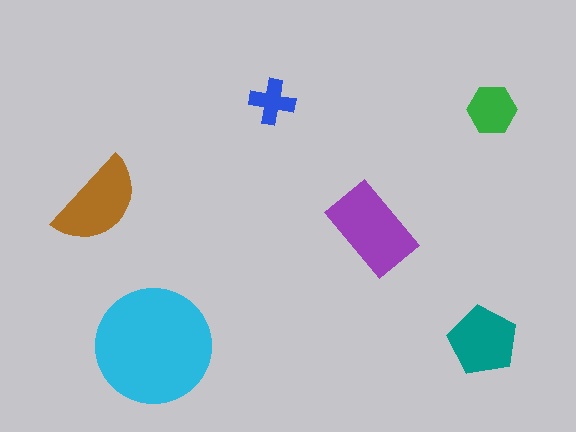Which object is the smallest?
The blue cross.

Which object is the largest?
The cyan circle.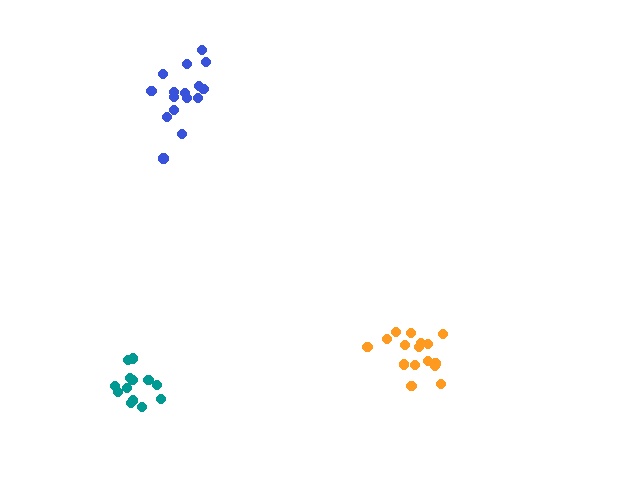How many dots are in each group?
Group 1: 13 dots, Group 2: 16 dots, Group 3: 16 dots (45 total).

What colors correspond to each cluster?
The clusters are colored: teal, orange, blue.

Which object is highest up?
The blue cluster is topmost.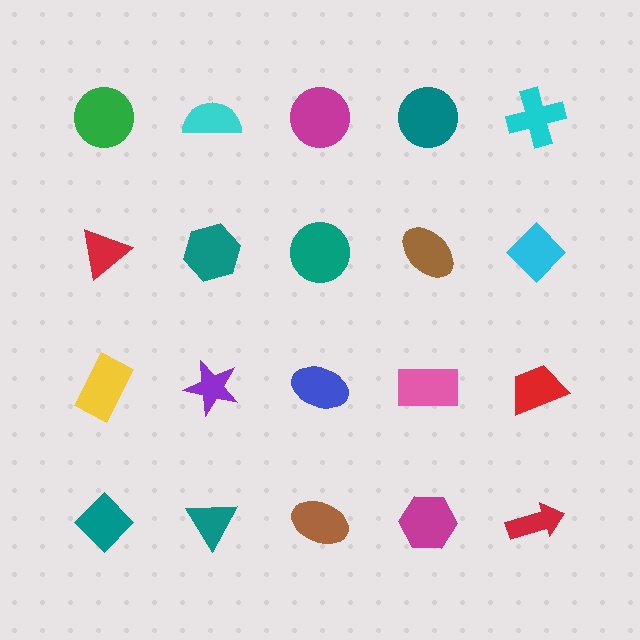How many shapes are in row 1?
5 shapes.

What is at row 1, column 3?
A magenta circle.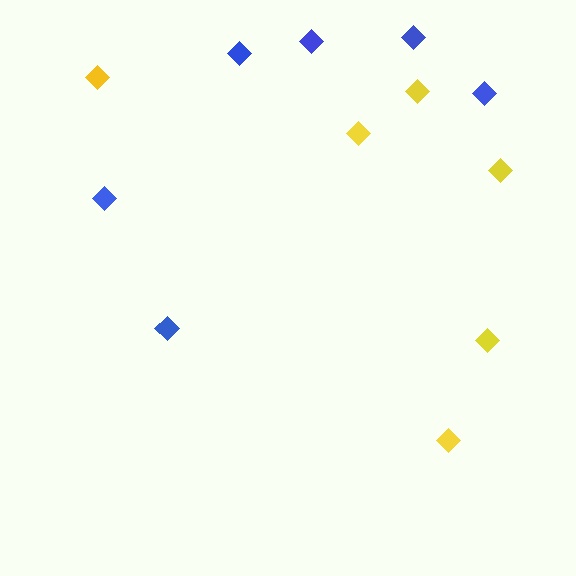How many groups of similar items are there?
There are 2 groups: one group of yellow diamonds (6) and one group of blue diamonds (6).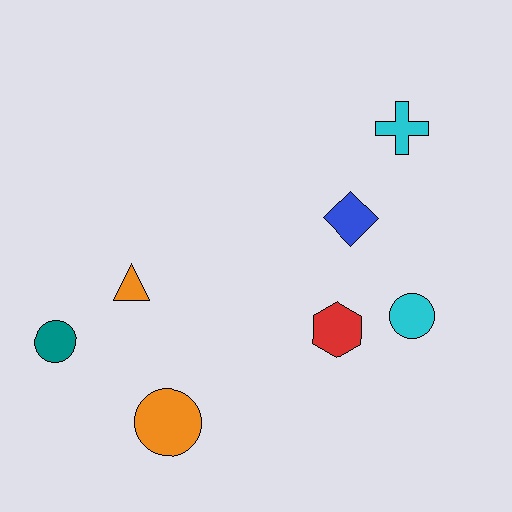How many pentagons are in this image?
There are no pentagons.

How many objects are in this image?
There are 7 objects.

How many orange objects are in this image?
There are 2 orange objects.